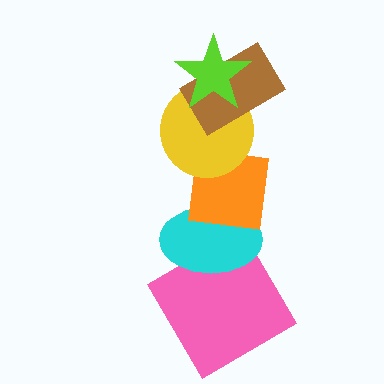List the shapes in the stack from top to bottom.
From top to bottom: the lime star, the brown rectangle, the yellow circle, the orange square, the cyan ellipse, the pink diamond.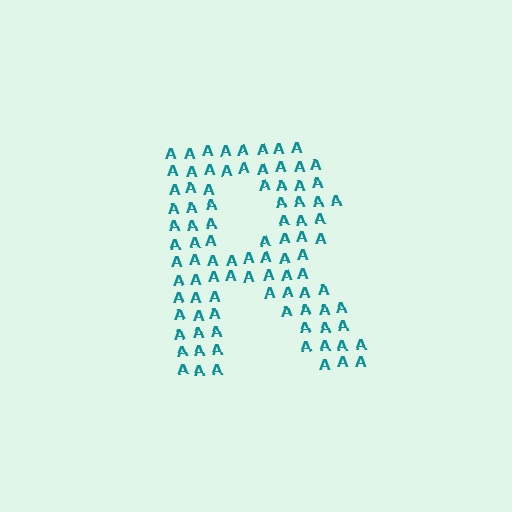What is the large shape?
The large shape is the letter R.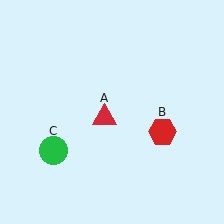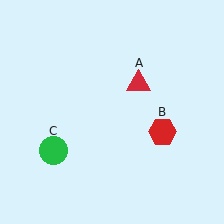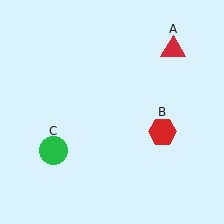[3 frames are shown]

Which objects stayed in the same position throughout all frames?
Red hexagon (object B) and green circle (object C) remained stationary.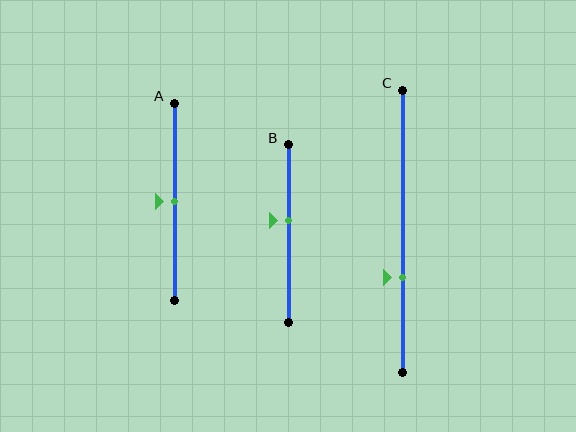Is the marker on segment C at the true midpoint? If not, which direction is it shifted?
No, the marker on segment C is shifted downward by about 16% of the segment length.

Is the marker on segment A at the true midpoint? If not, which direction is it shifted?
Yes, the marker on segment A is at the true midpoint.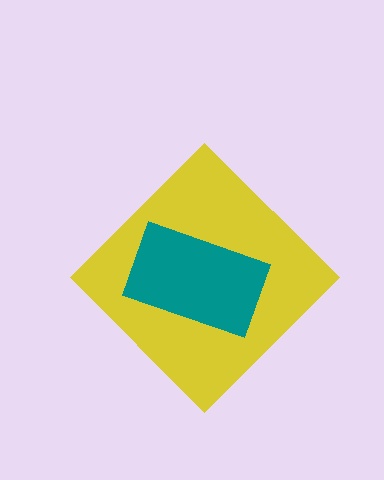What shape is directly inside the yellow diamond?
The teal rectangle.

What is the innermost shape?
The teal rectangle.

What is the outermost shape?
The yellow diamond.